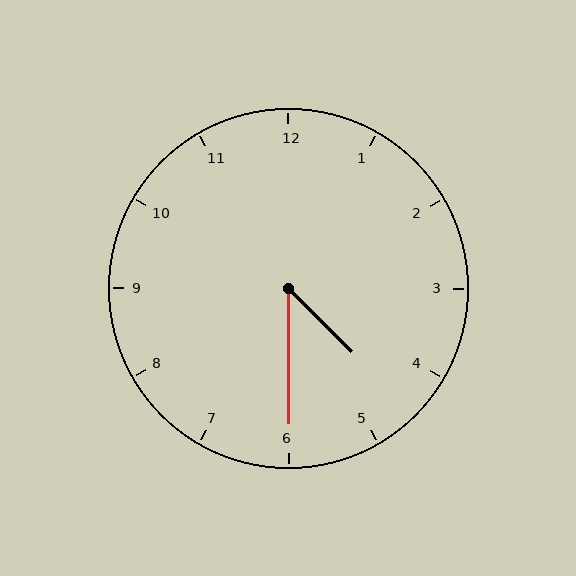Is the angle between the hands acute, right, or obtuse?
It is acute.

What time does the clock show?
4:30.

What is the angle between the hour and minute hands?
Approximately 45 degrees.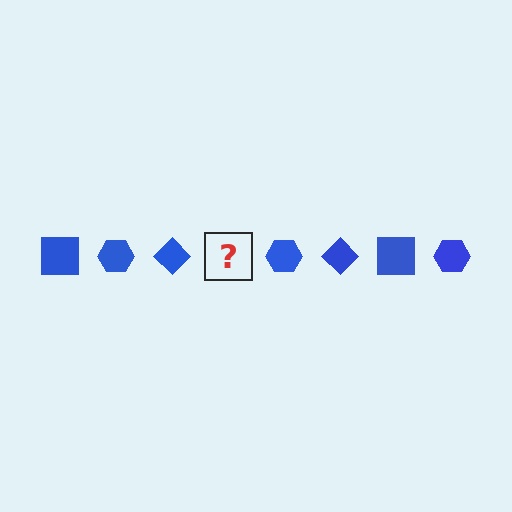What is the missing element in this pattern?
The missing element is a blue square.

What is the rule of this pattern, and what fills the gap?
The rule is that the pattern cycles through square, hexagon, diamond shapes in blue. The gap should be filled with a blue square.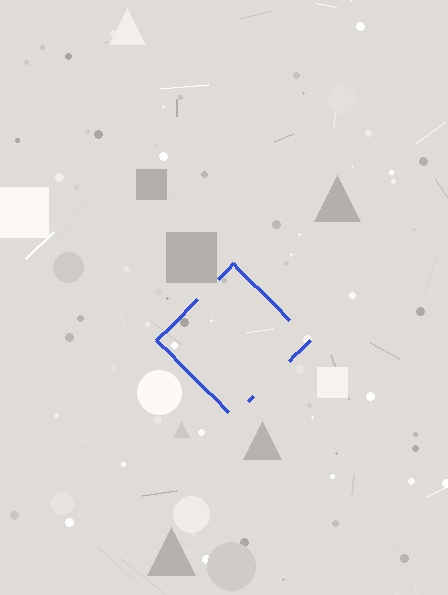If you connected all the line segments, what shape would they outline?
They would outline a diamond.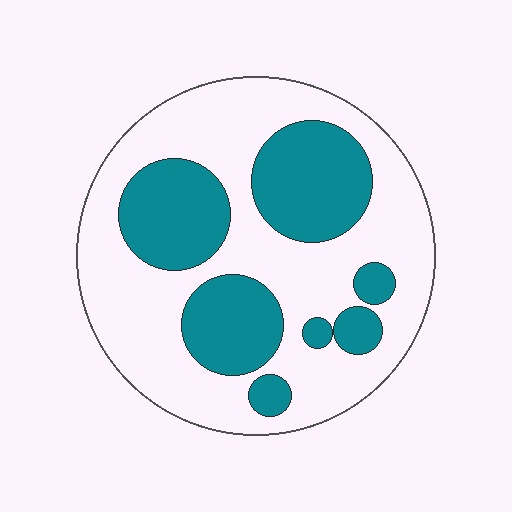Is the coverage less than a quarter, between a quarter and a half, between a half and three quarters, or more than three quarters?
Between a quarter and a half.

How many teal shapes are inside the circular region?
7.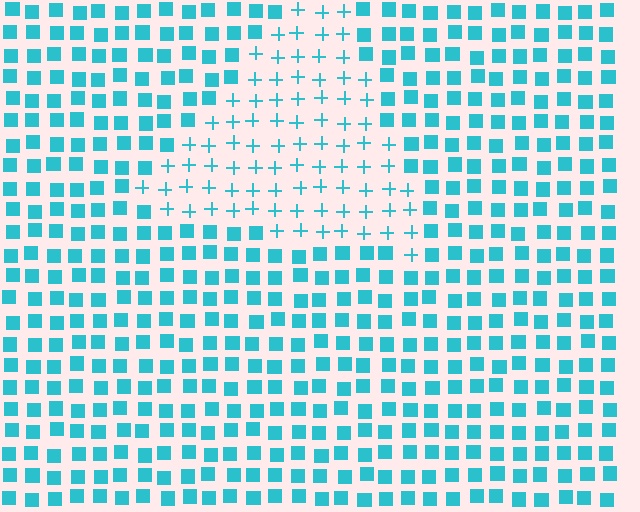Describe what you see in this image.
The image is filled with small cyan elements arranged in a uniform grid. A triangle-shaped region contains plus signs, while the surrounding area contains squares. The boundary is defined purely by the change in element shape.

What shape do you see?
I see a triangle.